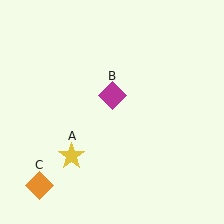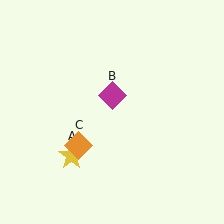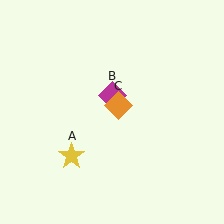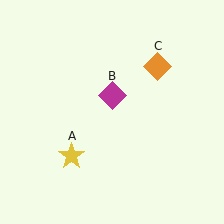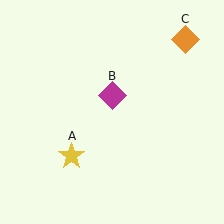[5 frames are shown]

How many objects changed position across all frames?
1 object changed position: orange diamond (object C).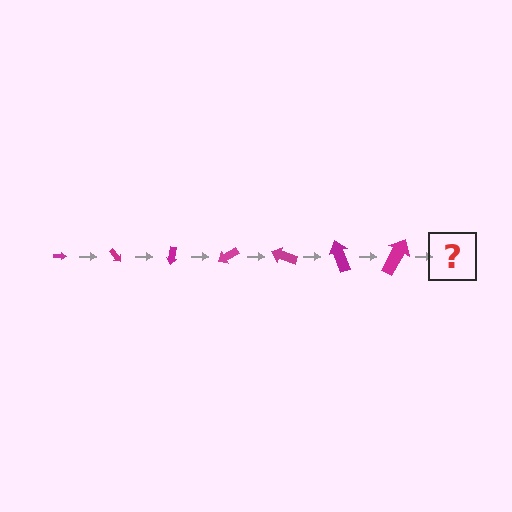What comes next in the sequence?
The next element should be an arrow, larger than the previous one and rotated 350 degrees from the start.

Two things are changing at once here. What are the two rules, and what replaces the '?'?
The two rules are that the arrow grows larger each step and it rotates 50 degrees each step. The '?' should be an arrow, larger than the previous one and rotated 350 degrees from the start.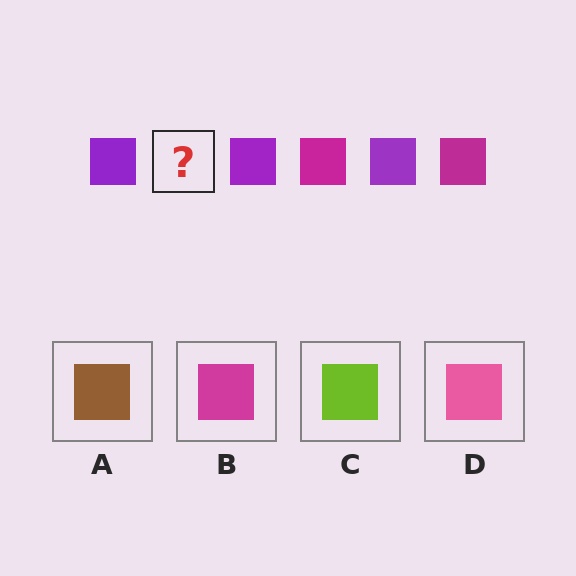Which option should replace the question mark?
Option B.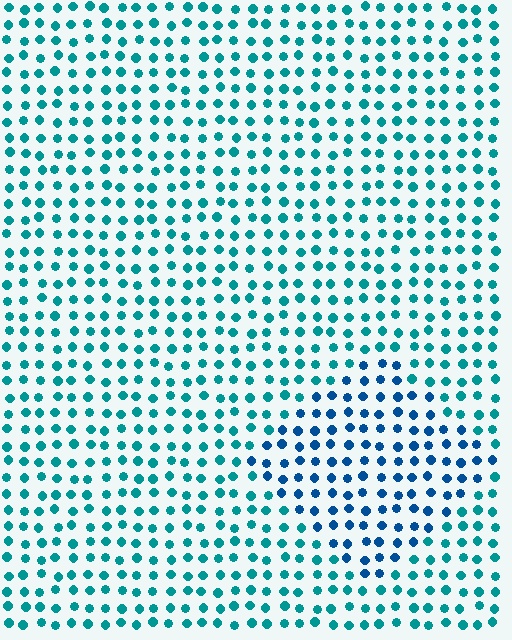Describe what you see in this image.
The image is filled with small teal elements in a uniform arrangement. A diamond-shaped region is visible where the elements are tinted to a slightly different hue, forming a subtle color boundary.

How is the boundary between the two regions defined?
The boundary is defined purely by a slight shift in hue (about 30 degrees). Spacing, size, and orientation are identical on both sides.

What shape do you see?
I see a diamond.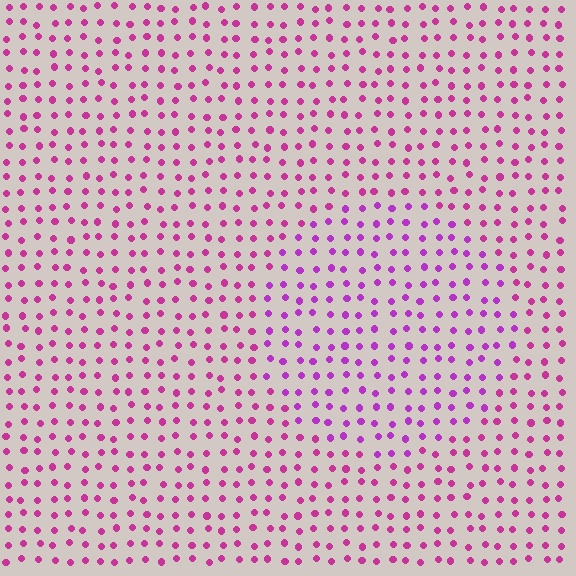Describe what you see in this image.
The image is filled with small magenta elements in a uniform arrangement. A circle-shaped region is visible where the elements are tinted to a slightly different hue, forming a subtle color boundary.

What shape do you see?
I see a circle.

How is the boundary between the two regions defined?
The boundary is defined purely by a slight shift in hue (about 26 degrees). Spacing, size, and orientation are identical on both sides.